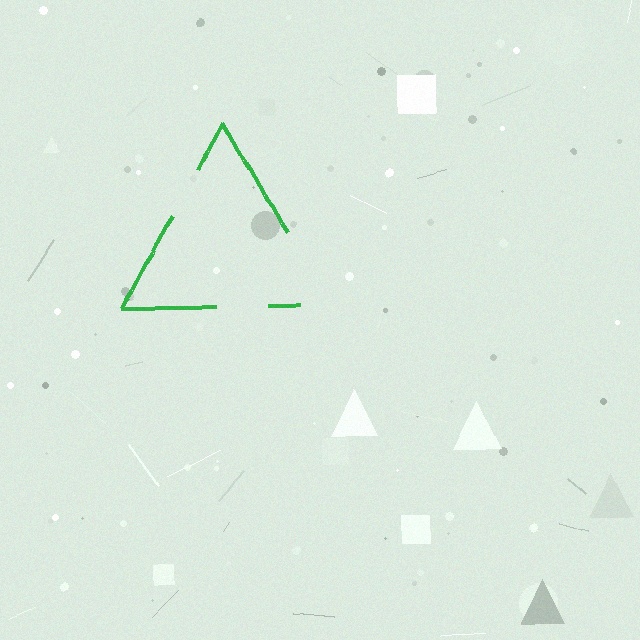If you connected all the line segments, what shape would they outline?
They would outline a triangle.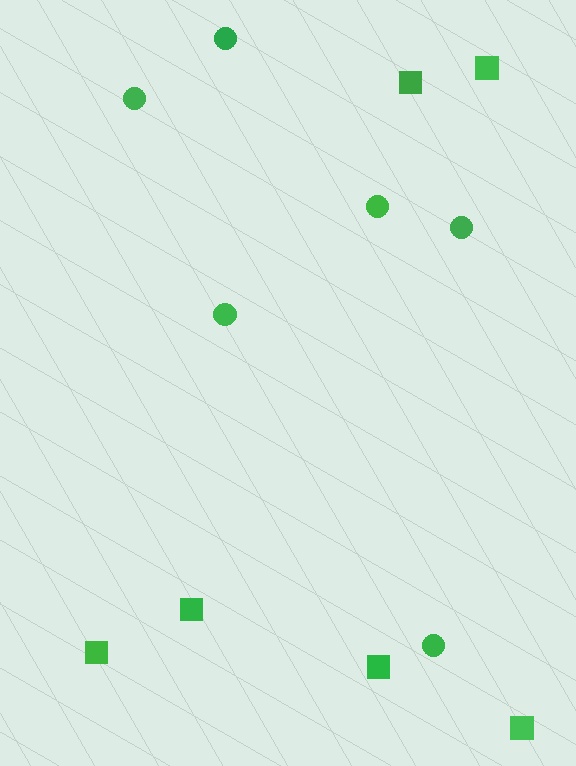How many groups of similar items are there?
There are 2 groups: one group of circles (6) and one group of squares (6).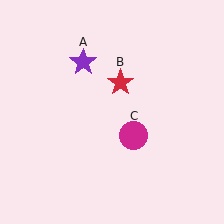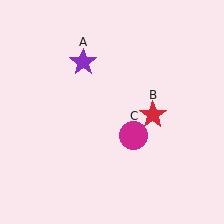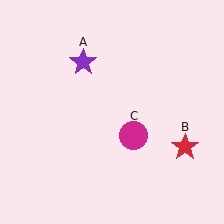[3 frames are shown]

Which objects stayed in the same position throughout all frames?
Purple star (object A) and magenta circle (object C) remained stationary.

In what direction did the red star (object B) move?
The red star (object B) moved down and to the right.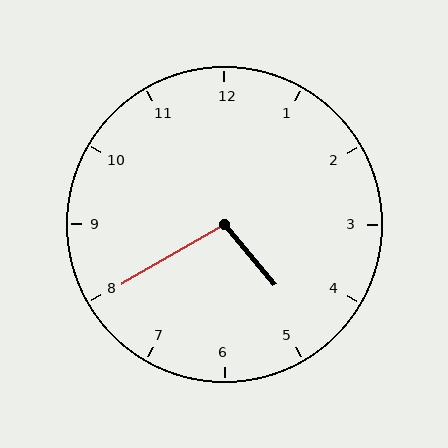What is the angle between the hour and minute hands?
Approximately 100 degrees.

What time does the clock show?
4:40.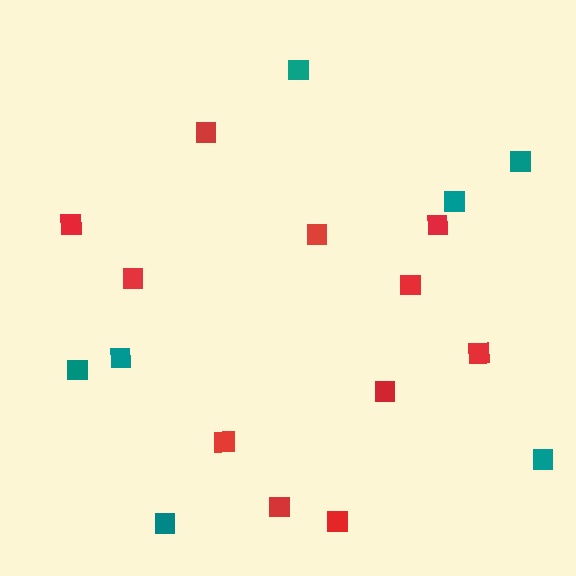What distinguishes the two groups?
There are 2 groups: one group of red squares (11) and one group of teal squares (7).